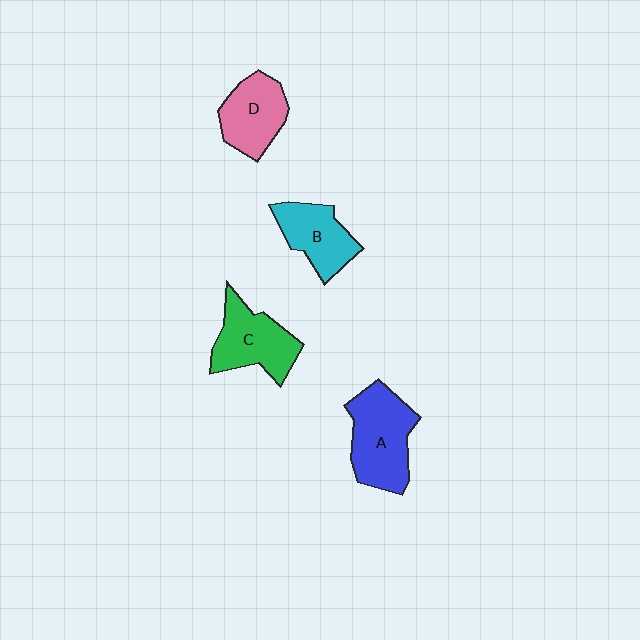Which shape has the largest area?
Shape A (blue).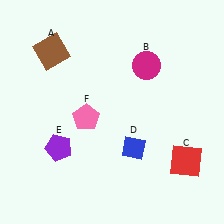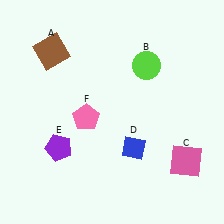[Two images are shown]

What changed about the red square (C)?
In Image 1, C is red. In Image 2, it changed to pink.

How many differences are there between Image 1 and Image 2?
There are 2 differences between the two images.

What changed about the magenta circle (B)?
In Image 1, B is magenta. In Image 2, it changed to lime.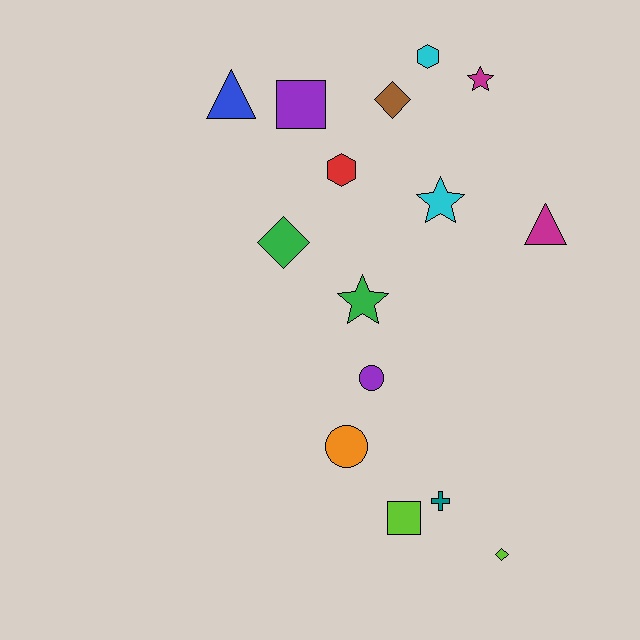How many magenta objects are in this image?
There are 2 magenta objects.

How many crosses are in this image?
There is 1 cross.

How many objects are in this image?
There are 15 objects.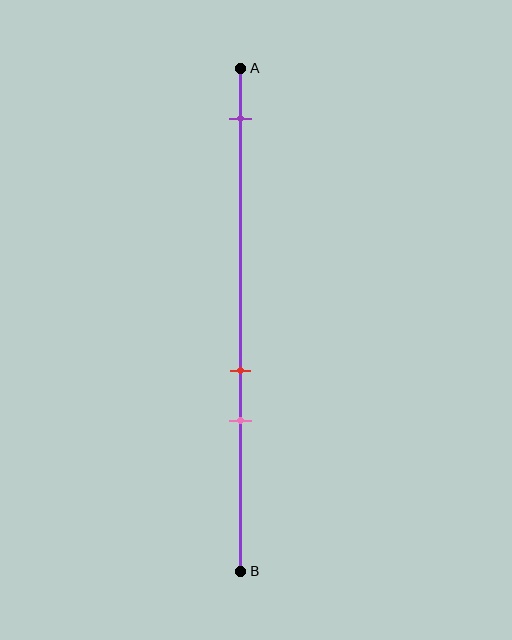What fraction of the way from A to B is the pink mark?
The pink mark is approximately 70% (0.7) of the way from A to B.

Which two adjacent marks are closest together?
The red and pink marks are the closest adjacent pair.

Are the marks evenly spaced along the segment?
No, the marks are not evenly spaced.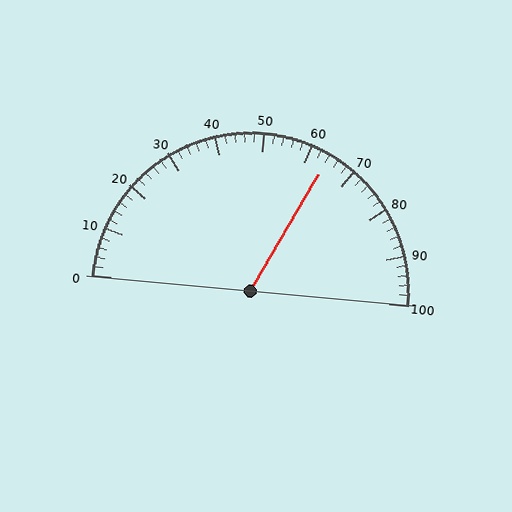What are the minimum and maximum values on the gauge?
The gauge ranges from 0 to 100.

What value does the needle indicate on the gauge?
The needle indicates approximately 64.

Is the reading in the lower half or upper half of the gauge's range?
The reading is in the upper half of the range (0 to 100).